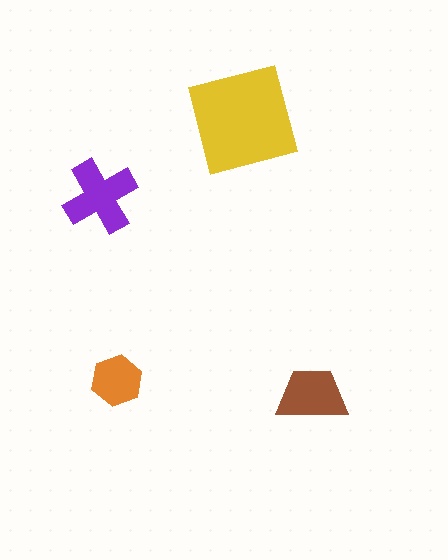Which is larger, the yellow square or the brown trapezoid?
The yellow square.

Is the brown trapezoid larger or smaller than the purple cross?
Smaller.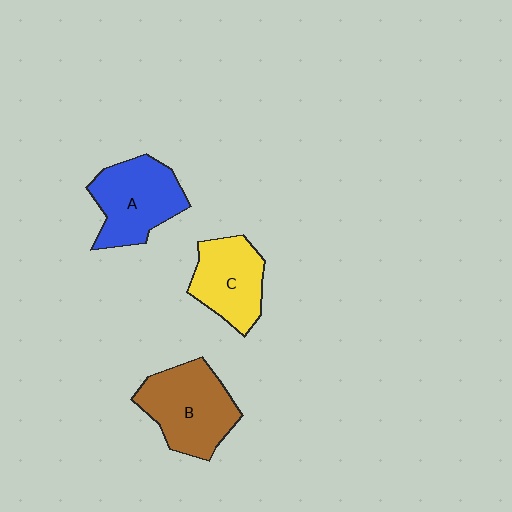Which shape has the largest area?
Shape B (brown).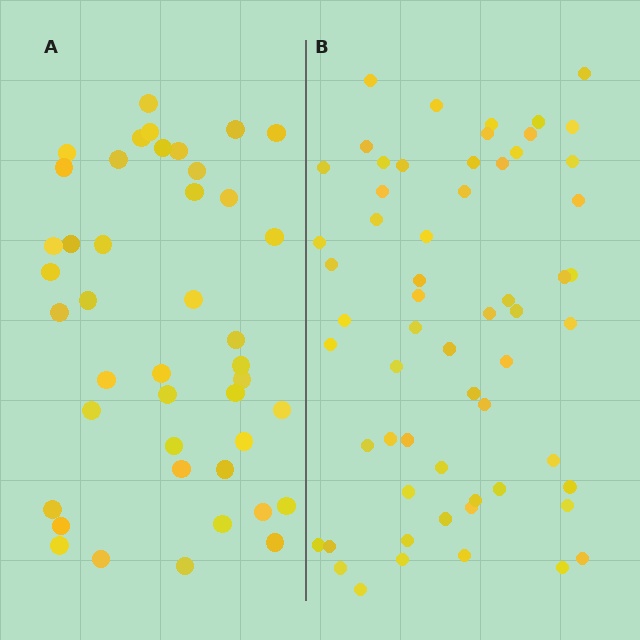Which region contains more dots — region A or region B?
Region B (the right region) has more dots.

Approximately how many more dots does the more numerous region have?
Region B has approximately 15 more dots than region A.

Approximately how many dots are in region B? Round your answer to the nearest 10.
About 60 dots.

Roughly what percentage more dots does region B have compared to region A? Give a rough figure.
About 40% more.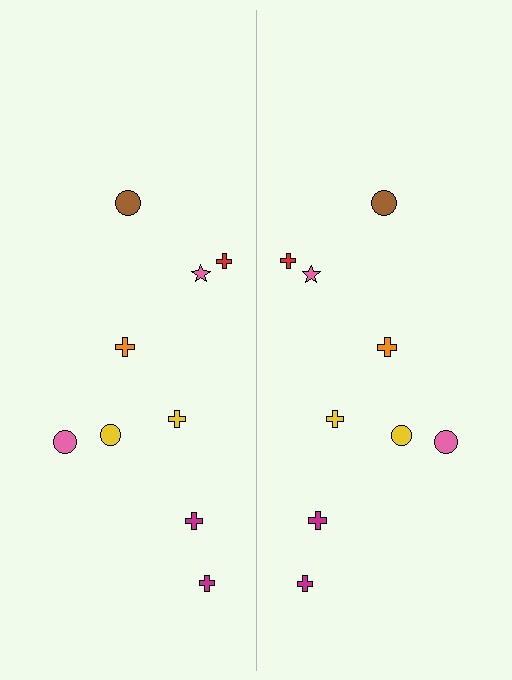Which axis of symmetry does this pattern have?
The pattern has a vertical axis of symmetry running through the center of the image.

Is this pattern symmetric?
Yes, this pattern has bilateral (reflection) symmetry.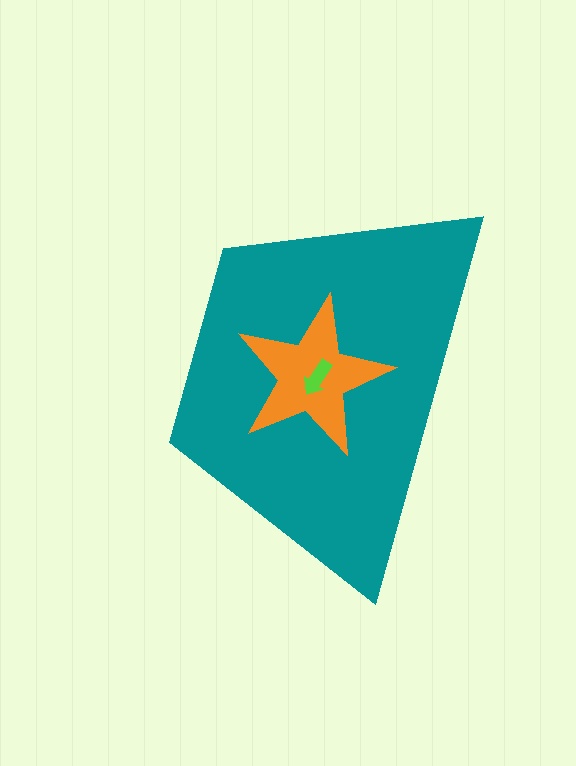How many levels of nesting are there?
3.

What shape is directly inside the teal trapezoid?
The orange star.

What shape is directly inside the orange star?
The lime arrow.